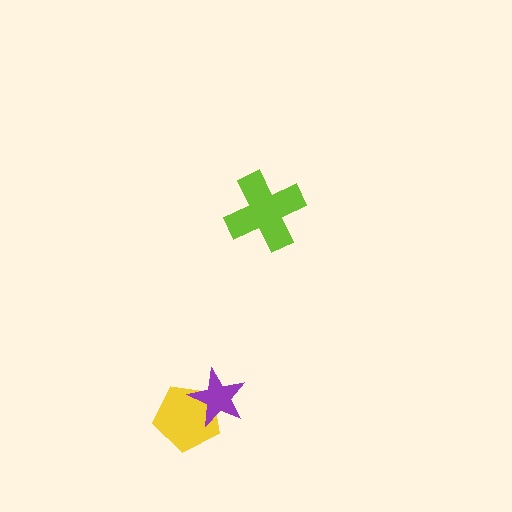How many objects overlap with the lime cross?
0 objects overlap with the lime cross.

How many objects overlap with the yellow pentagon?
1 object overlaps with the yellow pentagon.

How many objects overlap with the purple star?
1 object overlaps with the purple star.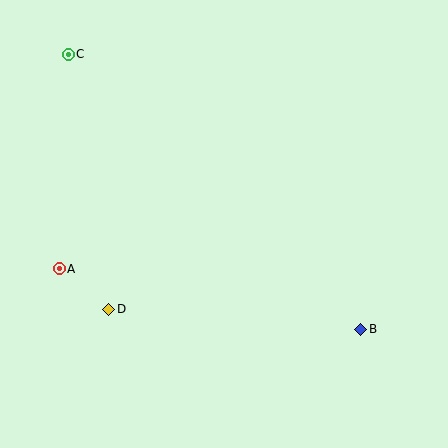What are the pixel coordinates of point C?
Point C is at (68, 54).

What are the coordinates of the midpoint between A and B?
The midpoint between A and B is at (210, 299).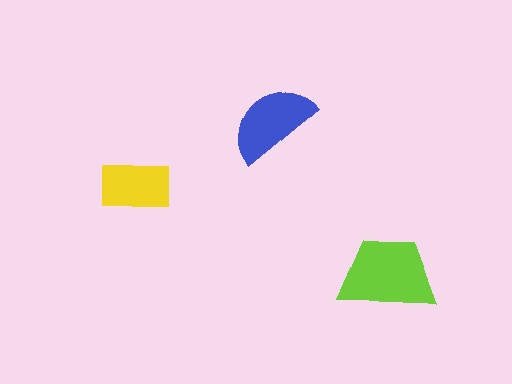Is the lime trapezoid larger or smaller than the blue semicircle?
Larger.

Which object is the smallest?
The yellow rectangle.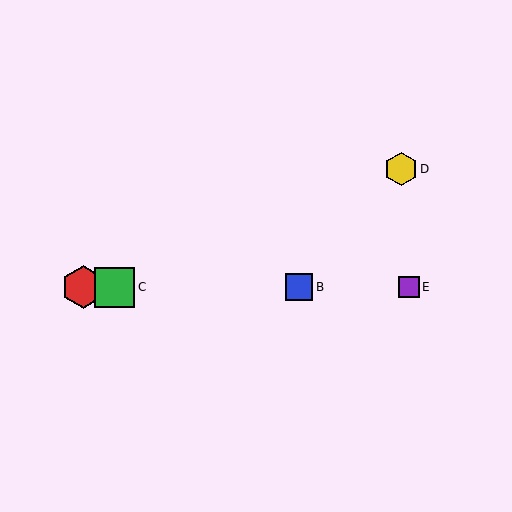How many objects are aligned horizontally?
4 objects (A, B, C, E) are aligned horizontally.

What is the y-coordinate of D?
Object D is at y≈169.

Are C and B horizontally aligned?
Yes, both are at y≈287.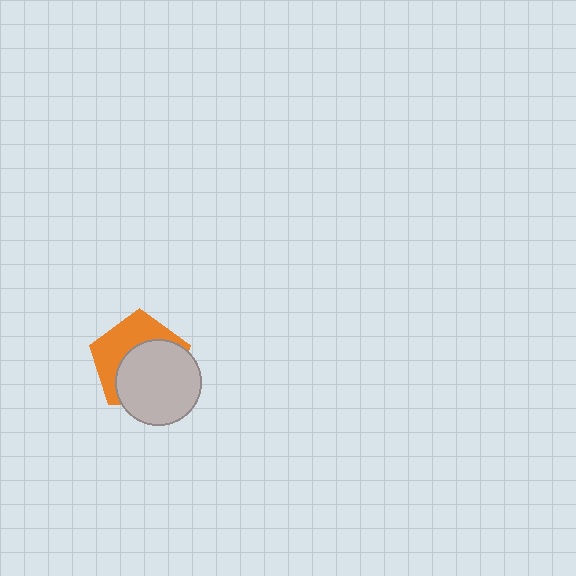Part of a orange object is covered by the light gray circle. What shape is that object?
It is a pentagon.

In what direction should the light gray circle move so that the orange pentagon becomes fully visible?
The light gray circle should move toward the lower-right. That is the shortest direction to clear the overlap and leave the orange pentagon fully visible.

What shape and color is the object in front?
The object in front is a light gray circle.